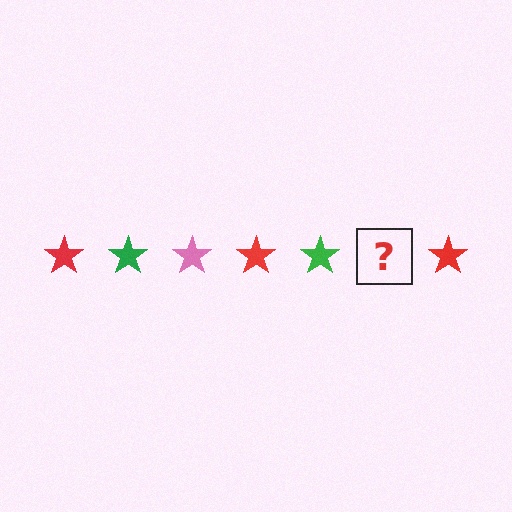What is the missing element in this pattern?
The missing element is a pink star.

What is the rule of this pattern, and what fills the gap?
The rule is that the pattern cycles through red, green, pink stars. The gap should be filled with a pink star.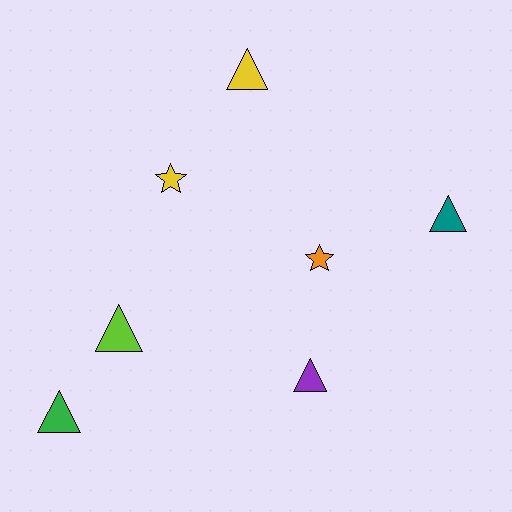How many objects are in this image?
There are 7 objects.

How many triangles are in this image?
There are 5 triangles.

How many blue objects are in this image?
There are no blue objects.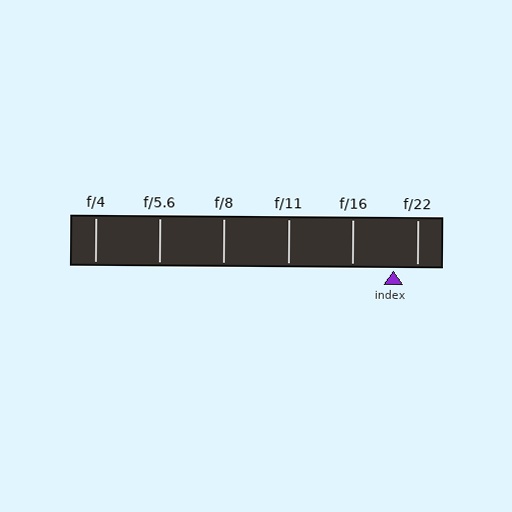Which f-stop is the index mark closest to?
The index mark is closest to f/22.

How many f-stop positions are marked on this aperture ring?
There are 6 f-stop positions marked.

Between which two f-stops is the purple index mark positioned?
The index mark is between f/16 and f/22.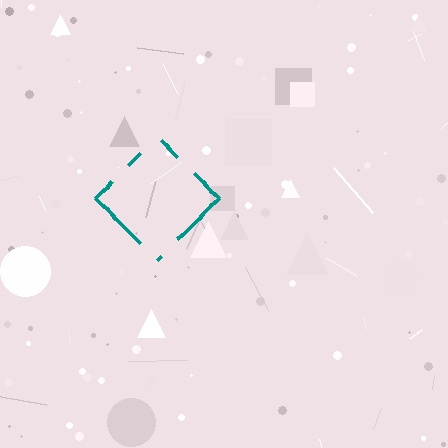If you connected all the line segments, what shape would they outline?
They would outline a diamond.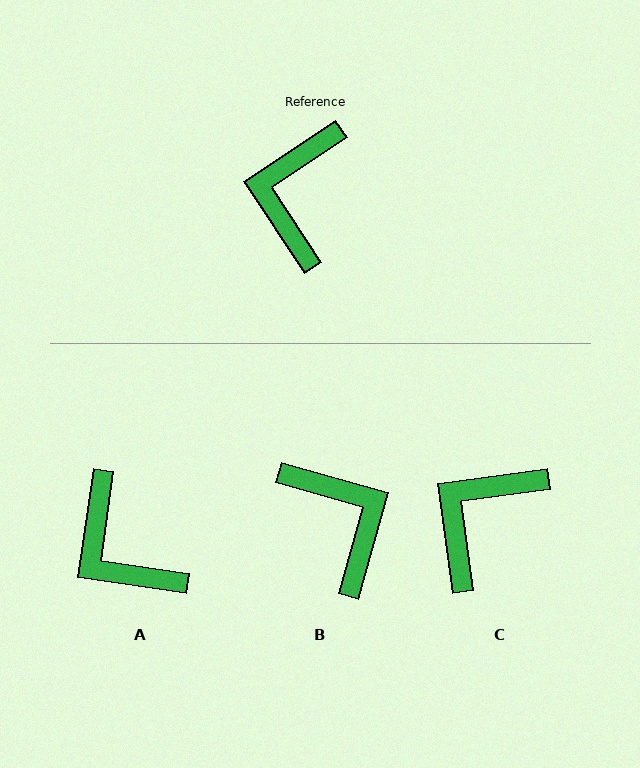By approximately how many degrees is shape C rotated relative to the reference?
Approximately 26 degrees clockwise.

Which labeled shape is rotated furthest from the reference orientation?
B, about 139 degrees away.